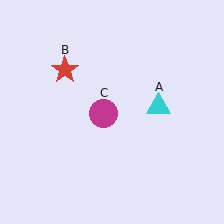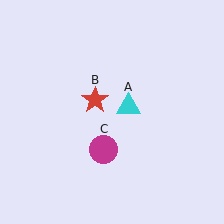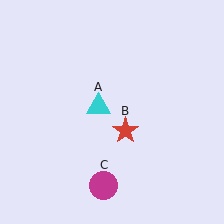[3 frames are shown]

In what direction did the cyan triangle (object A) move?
The cyan triangle (object A) moved left.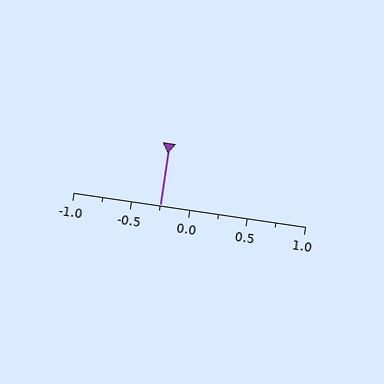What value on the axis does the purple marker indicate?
The marker indicates approximately -0.25.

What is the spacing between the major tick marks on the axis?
The major ticks are spaced 0.5 apart.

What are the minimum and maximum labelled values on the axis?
The axis runs from -1.0 to 1.0.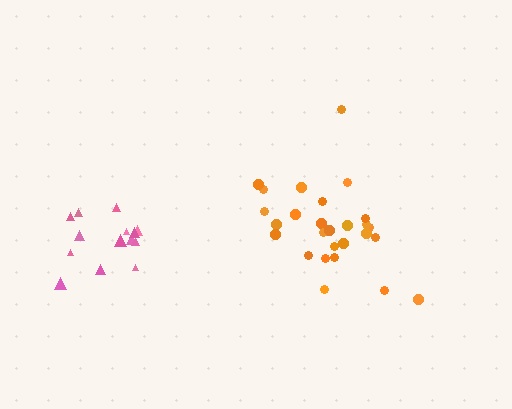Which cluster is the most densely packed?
Pink.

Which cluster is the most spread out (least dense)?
Orange.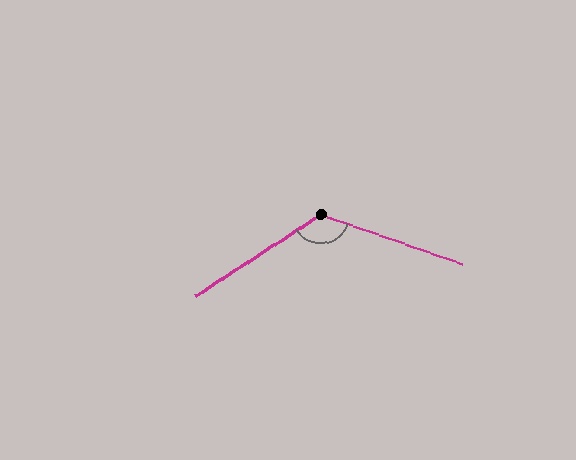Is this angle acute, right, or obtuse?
It is obtuse.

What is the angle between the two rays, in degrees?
Approximately 128 degrees.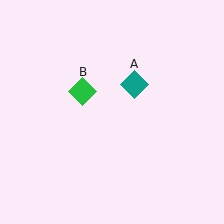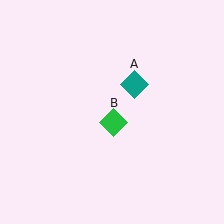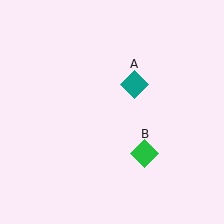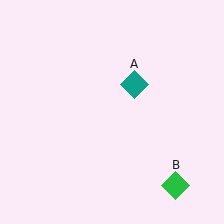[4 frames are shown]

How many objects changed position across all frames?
1 object changed position: green diamond (object B).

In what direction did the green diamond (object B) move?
The green diamond (object B) moved down and to the right.